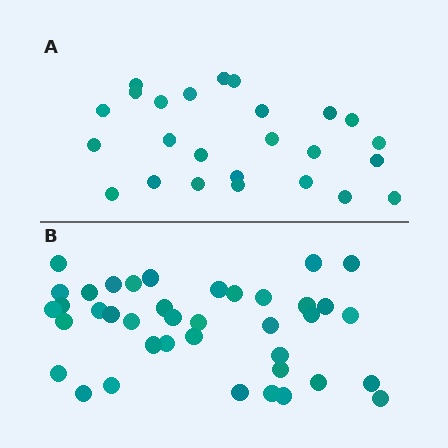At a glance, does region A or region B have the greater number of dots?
Region B (the bottom region) has more dots.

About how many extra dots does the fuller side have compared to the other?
Region B has approximately 15 more dots than region A.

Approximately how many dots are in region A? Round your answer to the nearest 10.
About 20 dots. (The exact count is 25, which rounds to 20.)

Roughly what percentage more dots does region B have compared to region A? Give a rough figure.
About 55% more.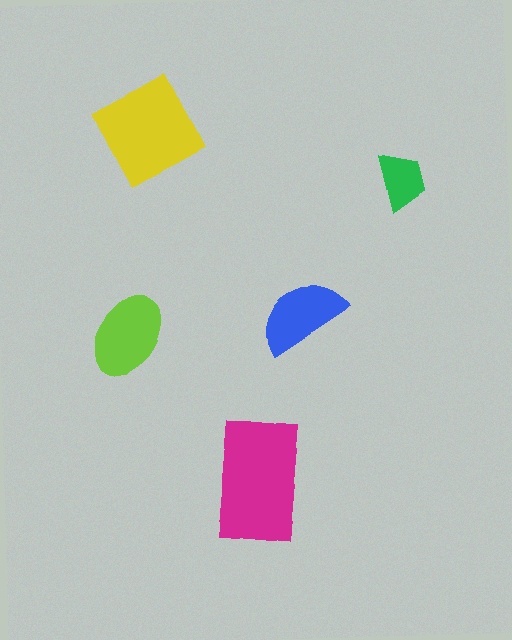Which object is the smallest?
The green trapezoid.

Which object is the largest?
The magenta rectangle.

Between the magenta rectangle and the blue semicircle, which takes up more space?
The magenta rectangle.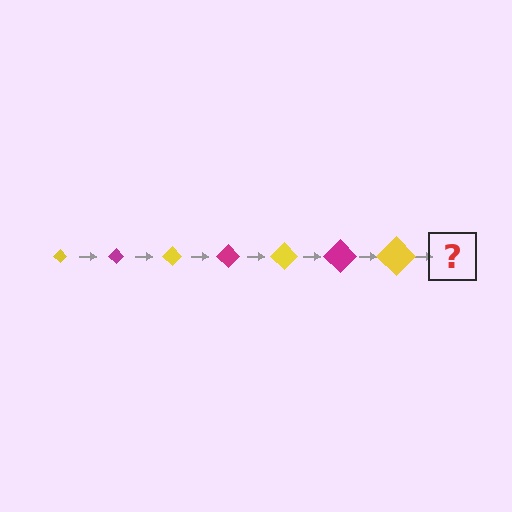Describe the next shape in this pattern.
It should be a magenta diamond, larger than the previous one.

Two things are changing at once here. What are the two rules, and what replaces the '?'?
The two rules are that the diamond grows larger each step and the color cycles through yellow and magenta. The '?' should be a magenta diamond, larger than the previous one.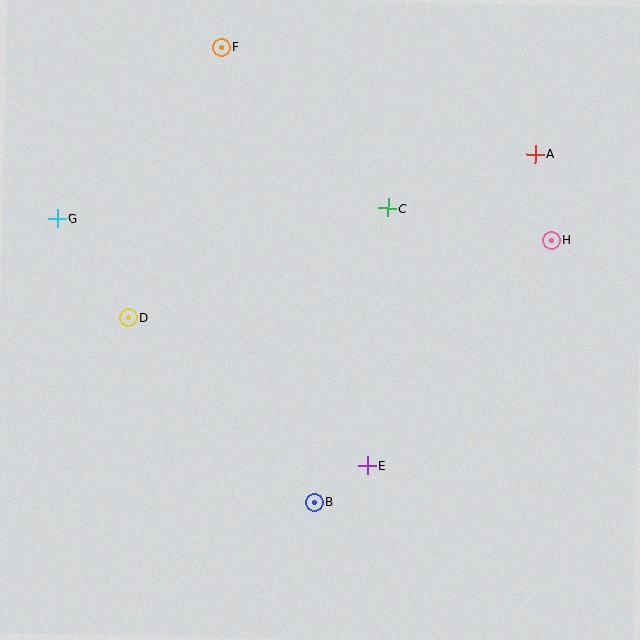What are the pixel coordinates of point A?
Point A is at (535, 154).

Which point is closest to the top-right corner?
Point A is closest to the top-right corner.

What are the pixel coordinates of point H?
Point H is at (551, 241).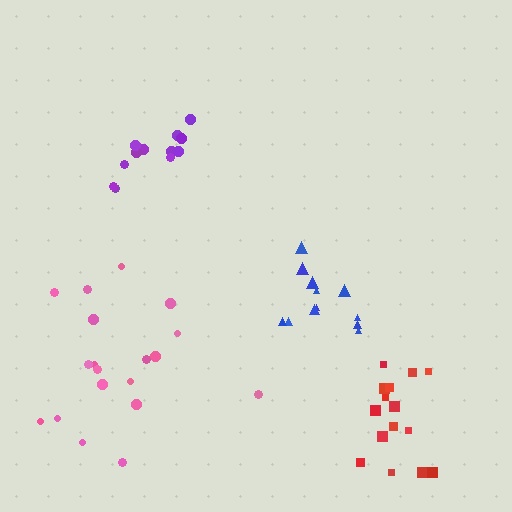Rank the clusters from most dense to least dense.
blue, purple, red, pink.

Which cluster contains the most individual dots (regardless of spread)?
Pink (19).